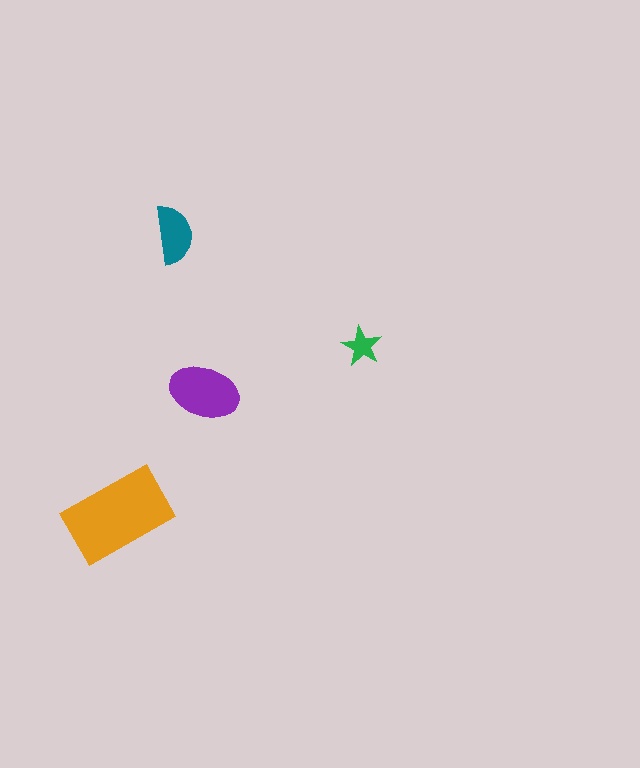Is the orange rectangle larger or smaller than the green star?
Larger.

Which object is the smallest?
The green star.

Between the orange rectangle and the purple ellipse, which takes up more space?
The orange rectangle.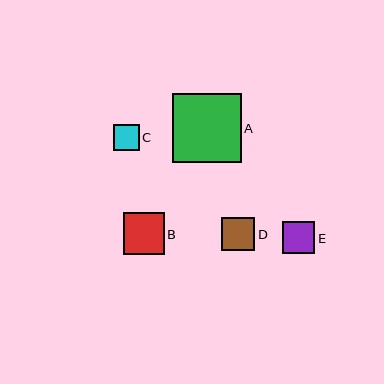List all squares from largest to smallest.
From largest to smallest: A, B, D, E, C.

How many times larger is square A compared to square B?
Square A is approximately 1.7 times the size of square B.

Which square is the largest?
Square A is the largest with a size of approximately 69 pixels.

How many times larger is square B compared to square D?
Square B is approximately 1.3 times the size of square D.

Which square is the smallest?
Square C is the smallest with a size of approximately 26 pixels.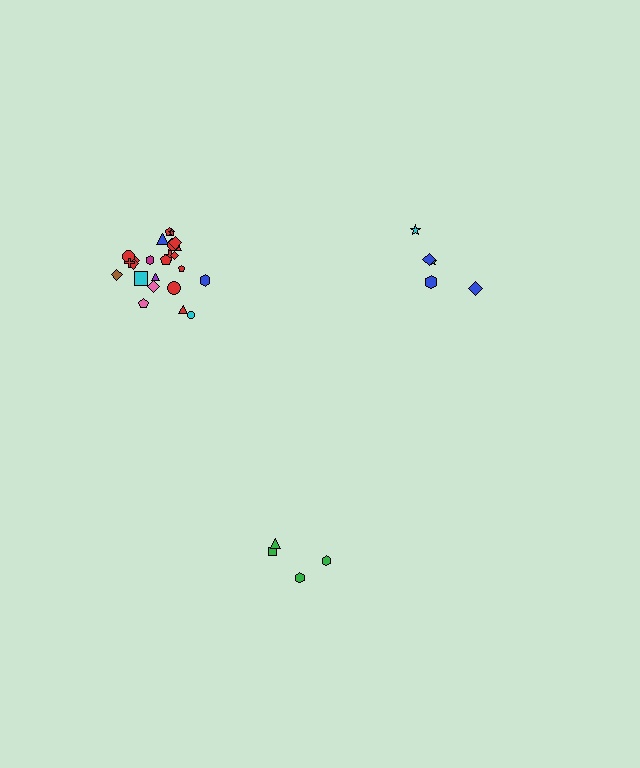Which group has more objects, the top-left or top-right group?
The top-left group.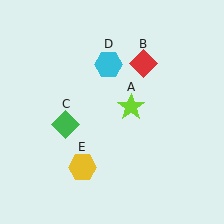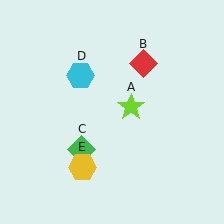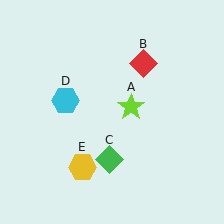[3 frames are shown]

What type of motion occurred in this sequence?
The green diamond (object C), cyan hexagon (object D) rotated counterclockwise around the center of the scene.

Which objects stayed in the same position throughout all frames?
Lime star (object A) and red diamond (object B) and yellow hexagon (object E) remained stationary.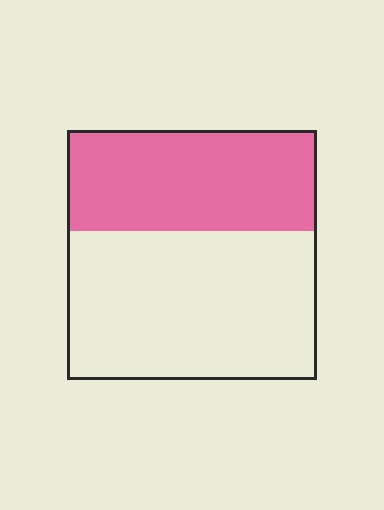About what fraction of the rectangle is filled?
About two fifths (2/5).